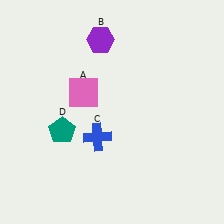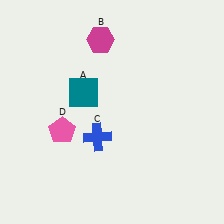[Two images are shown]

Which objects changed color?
A changed from pink to teal. B changed from purple to magenta. D changed from teal to pink.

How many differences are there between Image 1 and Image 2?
There are 3 differences between the two images.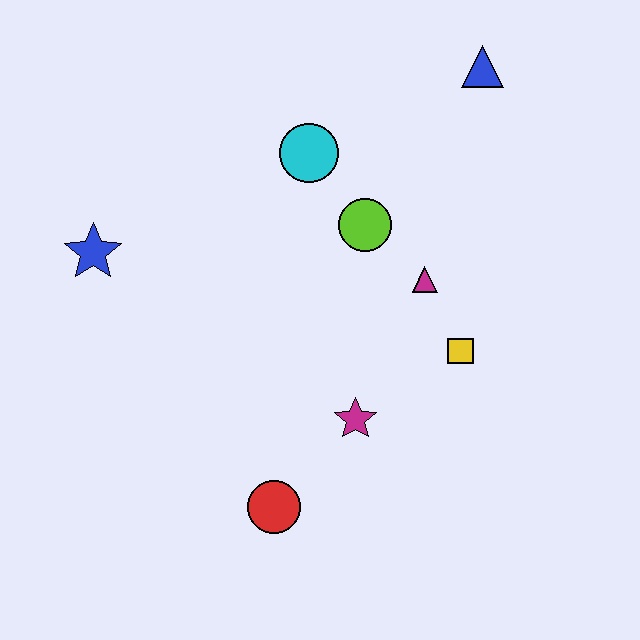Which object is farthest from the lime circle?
The red circle is farthest from the lime circle.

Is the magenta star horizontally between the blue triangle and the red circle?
Yes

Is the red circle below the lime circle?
Yes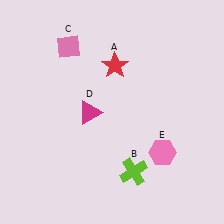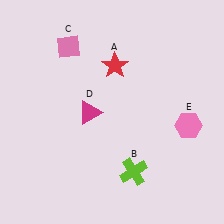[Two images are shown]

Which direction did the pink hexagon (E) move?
The pink hexagon (E) moved up.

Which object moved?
The pink hexagon (E) moved up.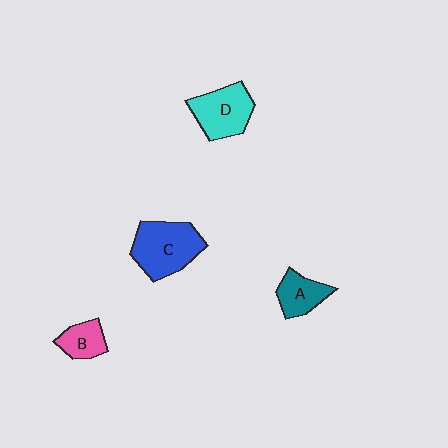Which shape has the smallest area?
Shape B (pink).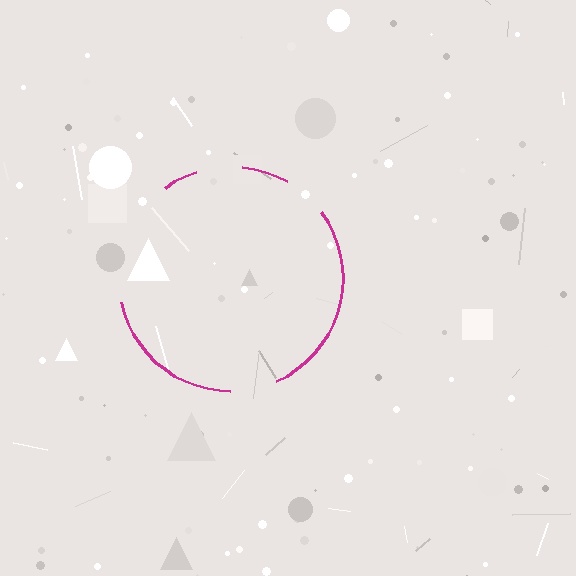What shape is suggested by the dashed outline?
The dashed outline suggests a circle.